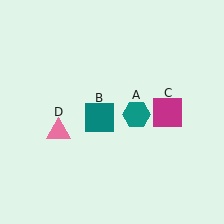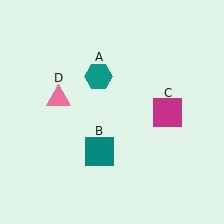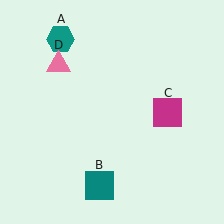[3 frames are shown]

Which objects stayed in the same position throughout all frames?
Magenta square (object C) remained stationary.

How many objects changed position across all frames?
3 objects changed position: teal hexagon (object A), teal square (object B), pink triangle (object D).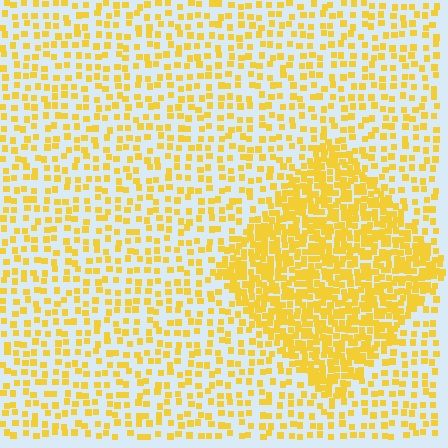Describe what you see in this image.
The image contains small yellow elements arranged at two different densities. A diamond-shaped region is visible where the elements are more densely packed than the surrounding area.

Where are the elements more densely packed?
The elements are more densely packed inside the diamond boundary.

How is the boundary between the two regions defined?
The boundary is defined by a change in element density (approximately 2.4x ratio). All elements are the same color, size, and shape.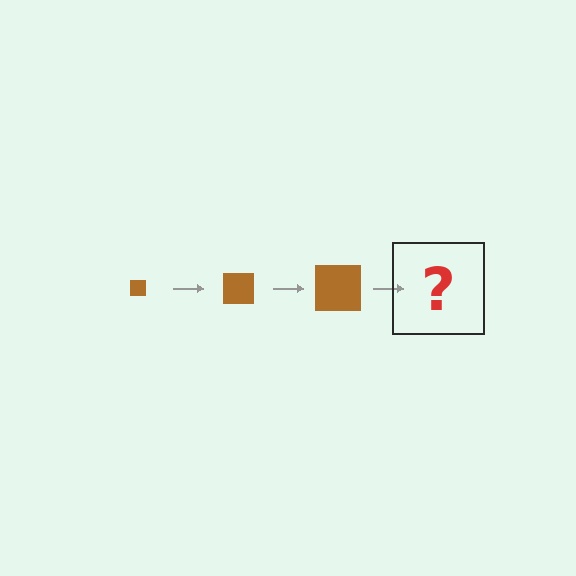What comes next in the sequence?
The next element should be a brown square, larger than the previous one.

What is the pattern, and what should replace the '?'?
The pattern is that the square gets progressively larger each step. The '?' should be a brown square, larger than the previous one.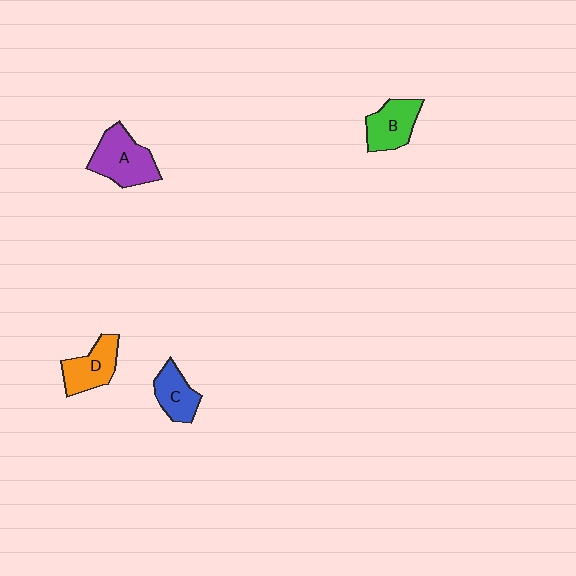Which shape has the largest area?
Shape A (purple).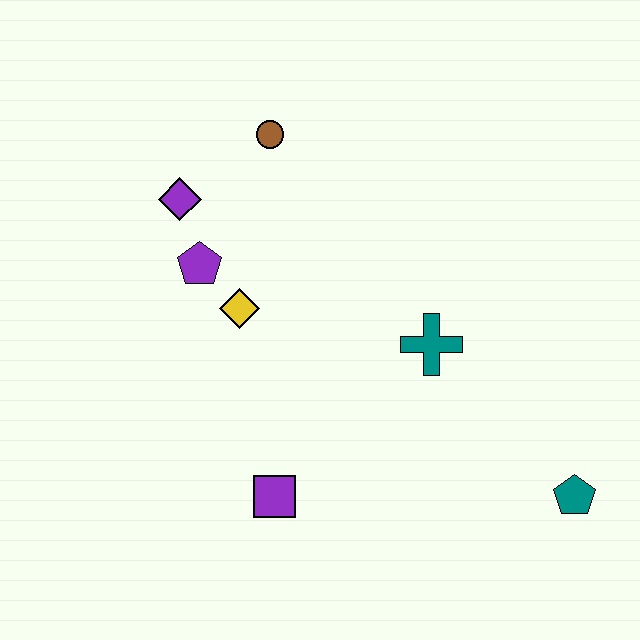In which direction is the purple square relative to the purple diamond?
The purple square is below the purple diamond.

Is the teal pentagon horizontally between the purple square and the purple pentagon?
No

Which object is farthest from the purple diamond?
The teal pentagon is farthest from the purple diamond.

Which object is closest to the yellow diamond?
The purple pentagon is closest to the yellow diamond.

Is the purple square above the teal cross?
No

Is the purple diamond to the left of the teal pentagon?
Yes